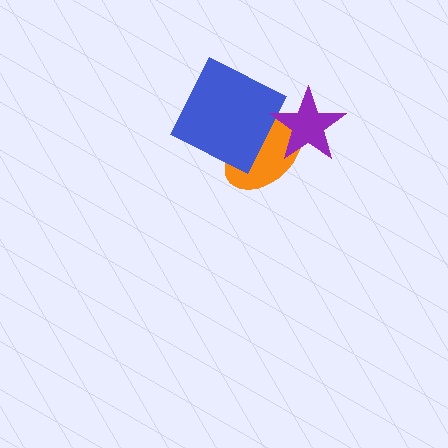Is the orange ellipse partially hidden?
Yes, it is partially covered by another shape.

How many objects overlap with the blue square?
1 object overlaps with the blue square.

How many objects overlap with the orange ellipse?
2 objects overlap with the orange ellipse.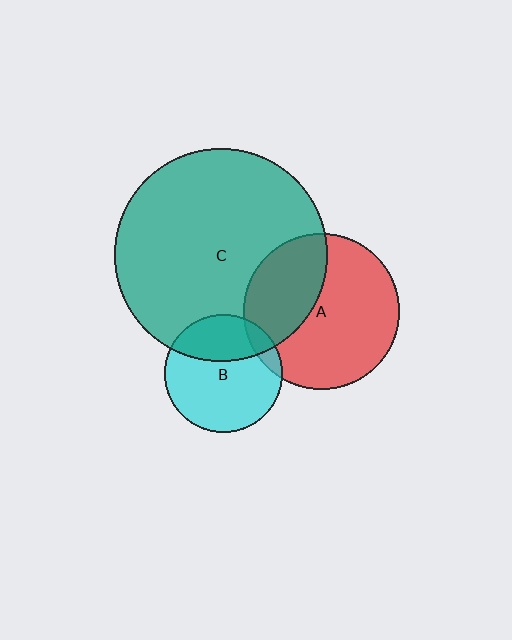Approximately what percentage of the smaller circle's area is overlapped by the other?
Approximately 30%.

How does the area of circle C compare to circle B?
Approximately 3.2 times.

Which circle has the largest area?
Circle C (teal).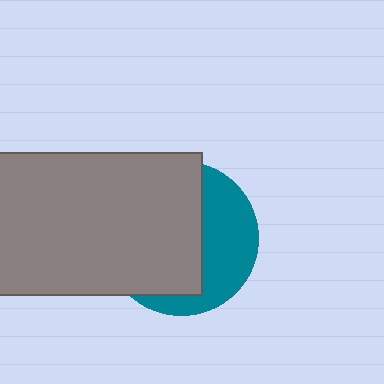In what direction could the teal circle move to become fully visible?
The teal circle could move right. That would shift it out from behind the gray rectangle entirely.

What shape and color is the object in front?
The object in front is a gray rectangle.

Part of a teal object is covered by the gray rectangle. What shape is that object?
It is a circle.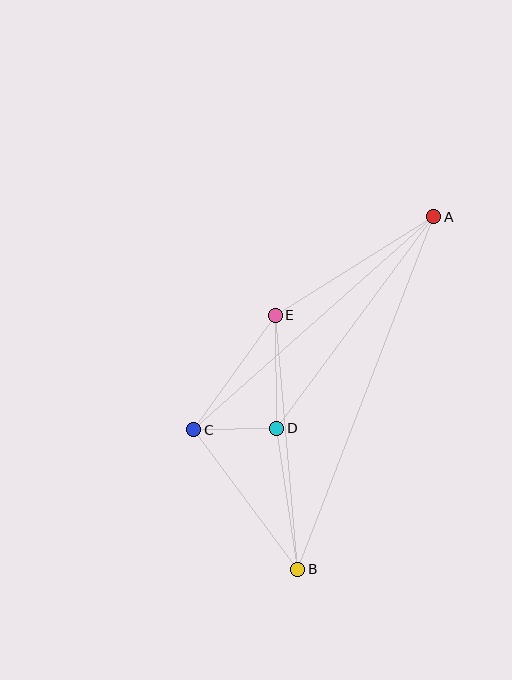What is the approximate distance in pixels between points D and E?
The distance between D and E is approximately 113 pixels.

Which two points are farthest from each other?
Points A and B are farthest from each other.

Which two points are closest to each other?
Points C and D are closest to each other.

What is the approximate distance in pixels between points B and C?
The distance between B and C is approximately 174 pixels.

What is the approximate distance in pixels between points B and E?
The distance between B and E is approximately 255 pixels.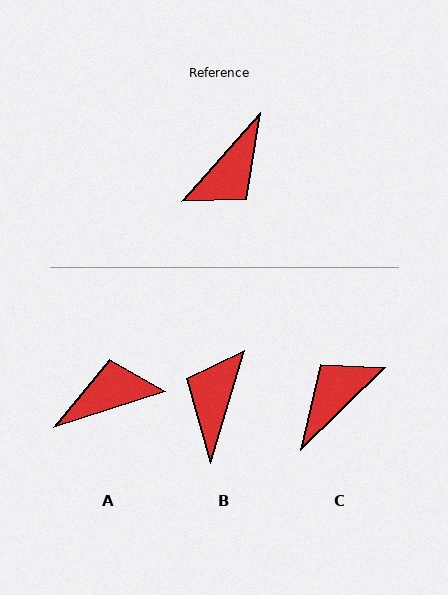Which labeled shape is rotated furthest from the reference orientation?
C, about 176 degrees away.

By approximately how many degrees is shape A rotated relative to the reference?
Approximately 150 degrees counter-clockwise.